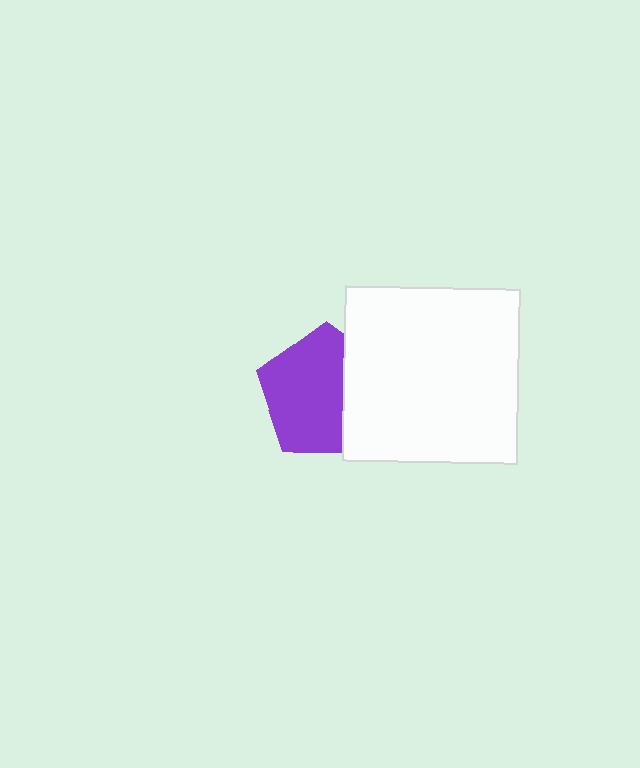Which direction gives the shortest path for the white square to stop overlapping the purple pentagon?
Moving right gives the shortest separation.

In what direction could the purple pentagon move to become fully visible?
The purple pentagon could move left. That would shift it out from behind the white square entirely.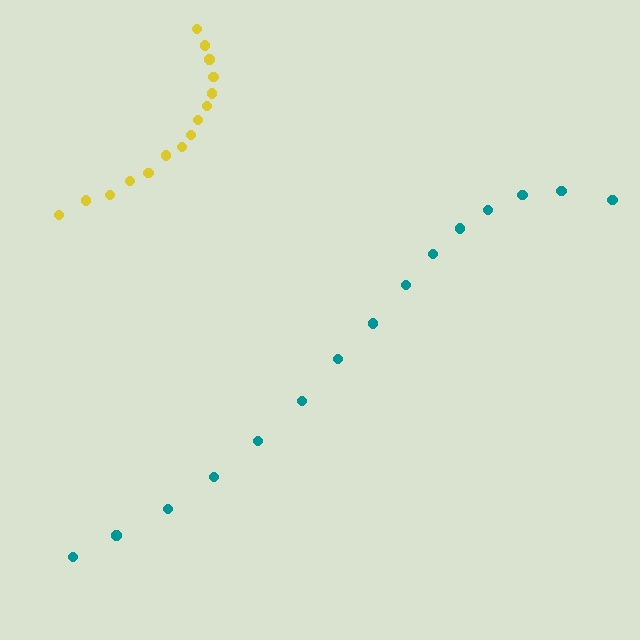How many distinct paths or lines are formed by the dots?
There are 2 distinct paths.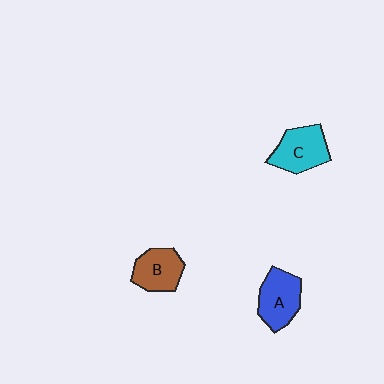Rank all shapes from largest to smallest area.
From largest to smallest: C (cyan), A (blue), B (brown).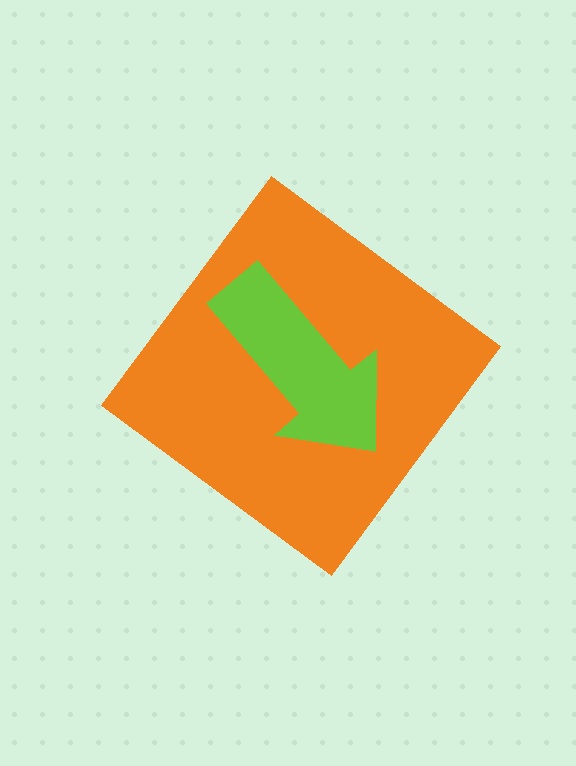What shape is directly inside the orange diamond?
The lime arrow.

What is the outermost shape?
The orange diamond.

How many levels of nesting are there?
2.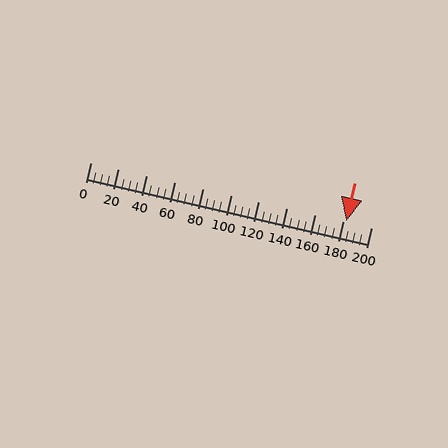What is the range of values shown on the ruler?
The ruler shows values from 0 to 200.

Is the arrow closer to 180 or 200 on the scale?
The arrow is closer to 180.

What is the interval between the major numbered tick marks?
The major tick marks are spaced 20 units apart.